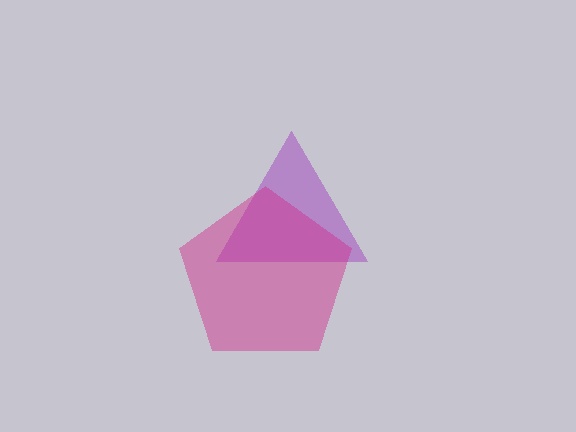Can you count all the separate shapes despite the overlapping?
Yes, there are 2 separate shapes.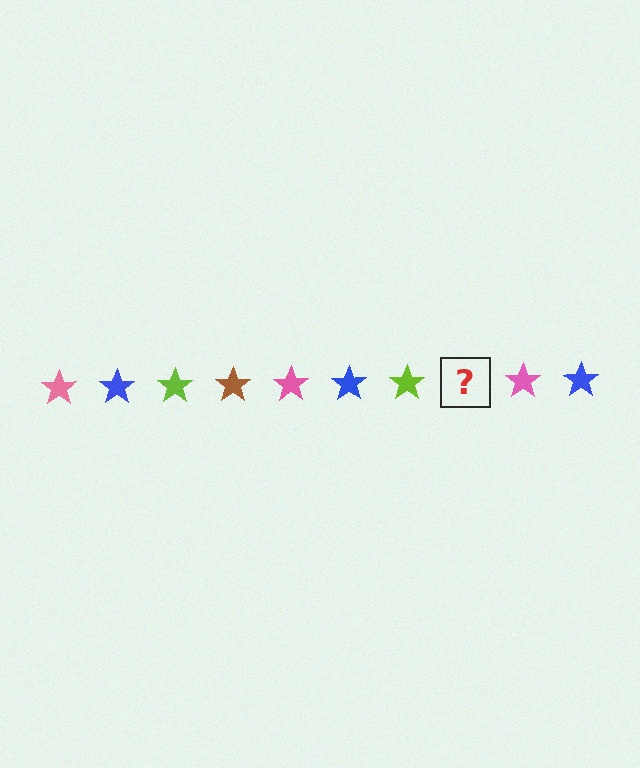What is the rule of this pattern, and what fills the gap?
The rule is that the pattern cycles through pink, blue, lime, brown stars. The gap should be filled with a brown star.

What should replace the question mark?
The question mark should be replaced with a brown star.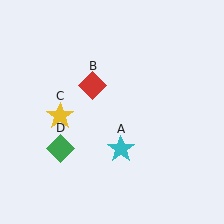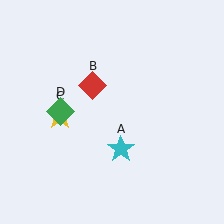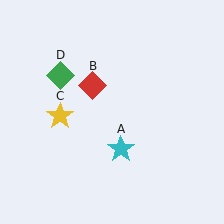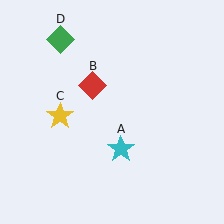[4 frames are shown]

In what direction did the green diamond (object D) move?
The green diamond (object D) moved up.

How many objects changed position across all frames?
1 object changed position: green diamond (object D).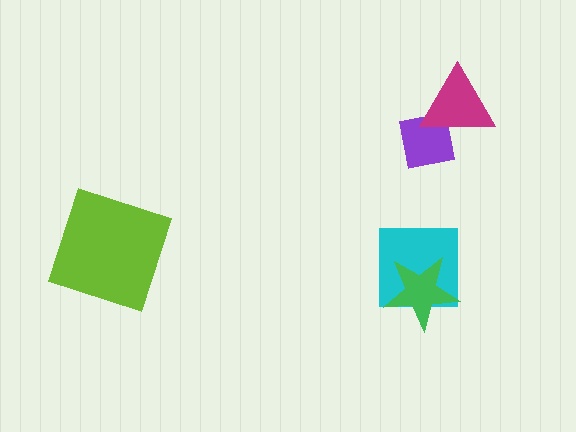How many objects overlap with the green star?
1 object overlaps with the green star.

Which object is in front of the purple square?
The magenta triangle is in front of the purple square.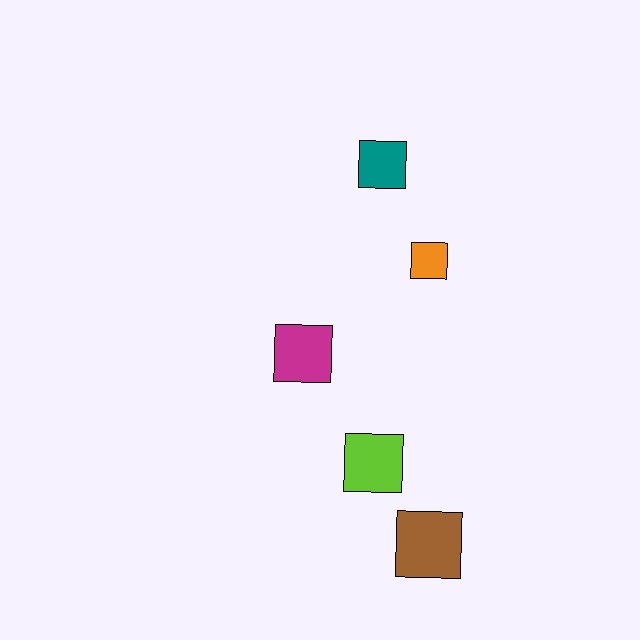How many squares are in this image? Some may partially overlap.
There are 5 squares.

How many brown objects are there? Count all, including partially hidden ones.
There is 1 brown object.